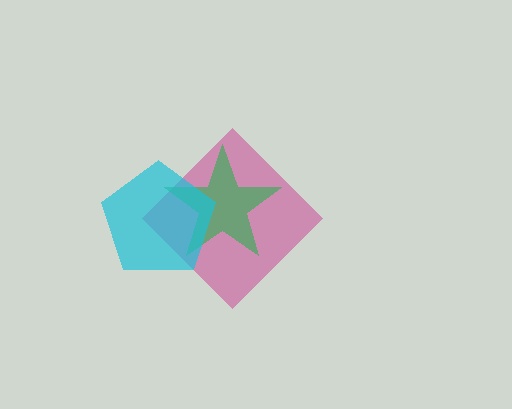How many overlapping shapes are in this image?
There are 3 overlapping shapes in the image.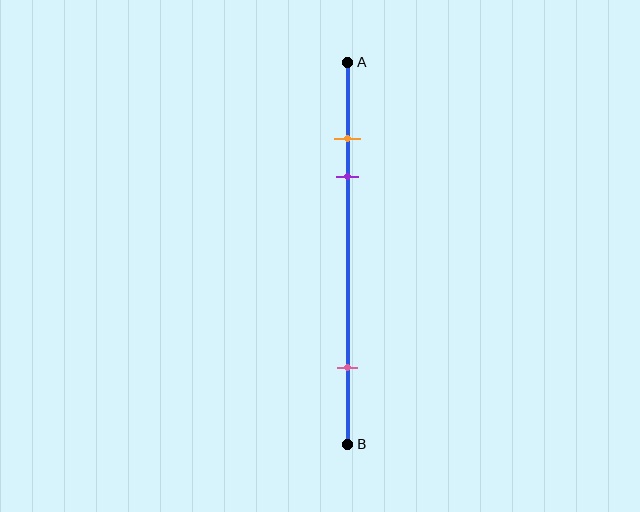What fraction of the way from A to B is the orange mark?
The orange mark is approximately 20% (0.2) of the way from A to B.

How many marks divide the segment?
There are 3 marks dividing the segment.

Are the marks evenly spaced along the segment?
No, the marks are not evenly spaced.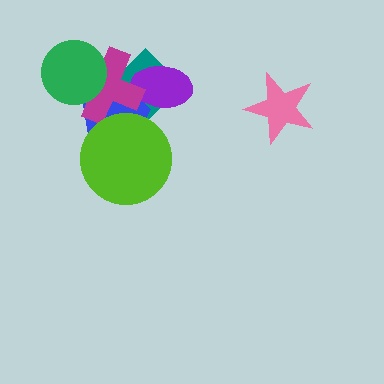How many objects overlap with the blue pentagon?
5 objects overlap with the blue pentagon.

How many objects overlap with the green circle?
2 objects overlap with the green circle.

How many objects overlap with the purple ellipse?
3 objects overlap with the purple ellipse.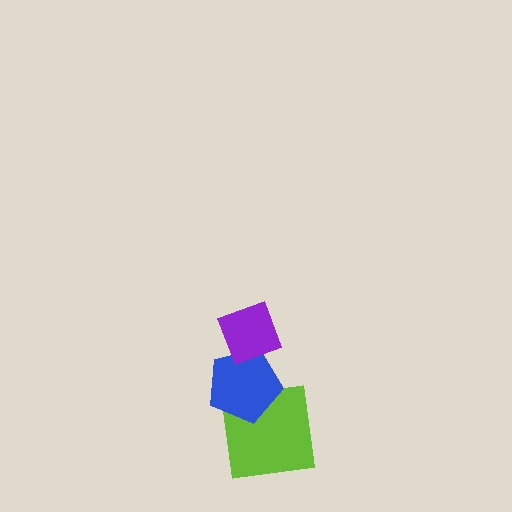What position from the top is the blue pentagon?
The blue pentagon is 2nd from the top.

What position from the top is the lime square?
The lime square is 3rd from the top.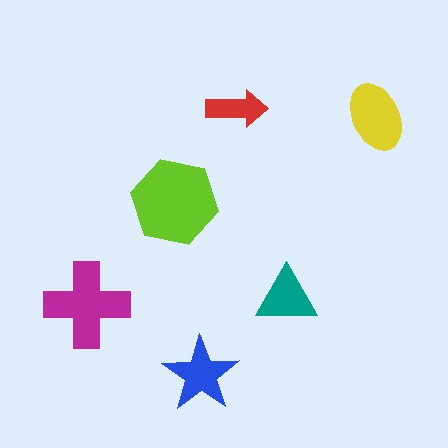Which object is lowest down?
The blue star is bottommost.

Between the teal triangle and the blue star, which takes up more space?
The blue star.